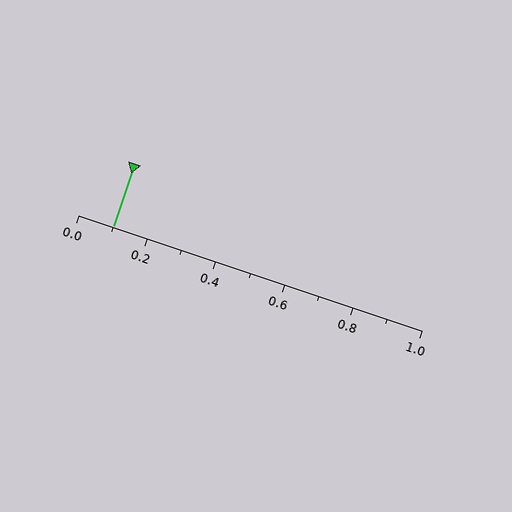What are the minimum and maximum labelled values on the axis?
The axis runs from 0.0 to 1.0.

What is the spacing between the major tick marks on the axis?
The major ticks are spaced 0.2 apart.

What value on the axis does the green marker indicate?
The marker indicates approximately 0.1.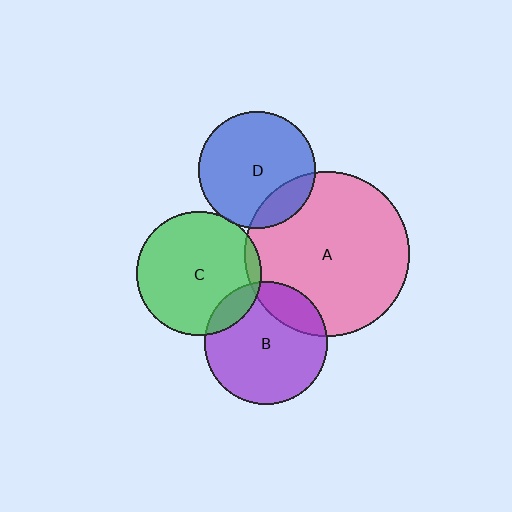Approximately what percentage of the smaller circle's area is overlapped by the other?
Approximately 10%.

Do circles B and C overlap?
Yes.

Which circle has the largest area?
Circle A (pink).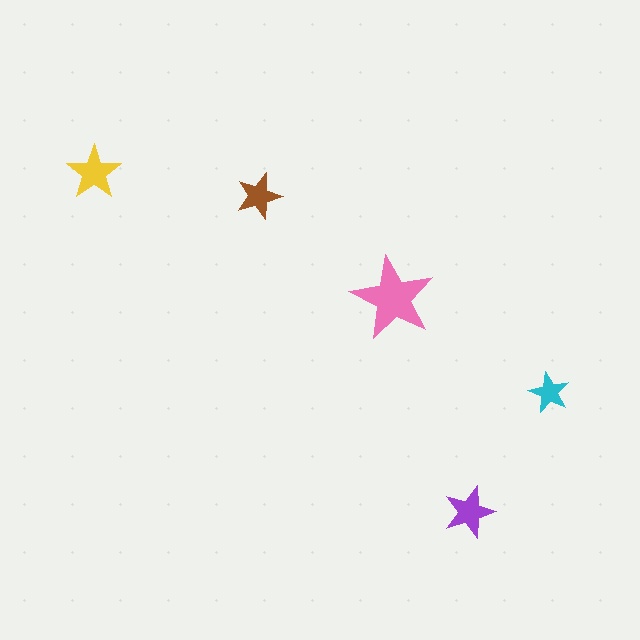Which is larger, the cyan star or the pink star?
The pink one.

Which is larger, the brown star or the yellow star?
The yellow one.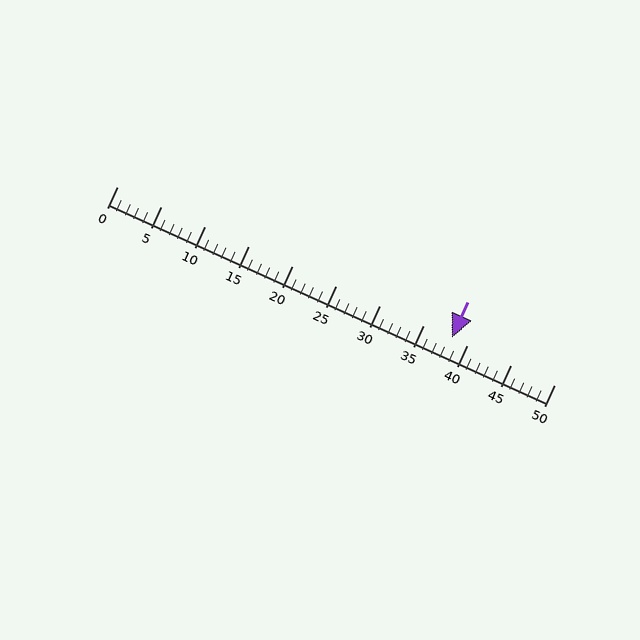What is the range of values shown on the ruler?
The ruler shows values from 0 to 50.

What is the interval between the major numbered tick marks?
The major tick marks are spaced 5 units apart.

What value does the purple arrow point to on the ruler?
The purple arrow points to approximately 38.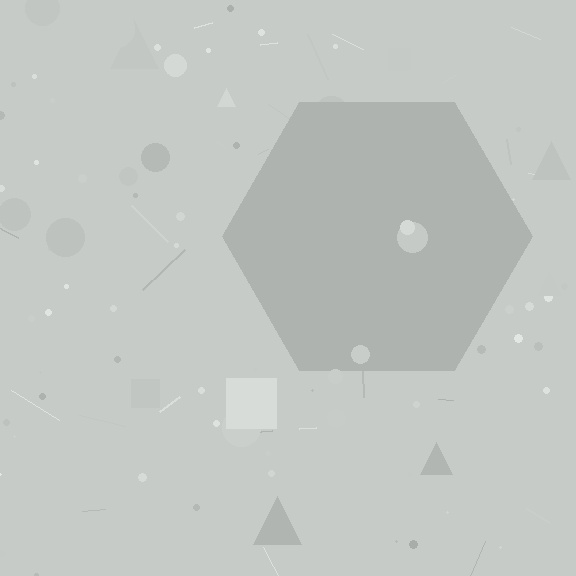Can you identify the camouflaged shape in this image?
The camouflaged shape is a hexagon.